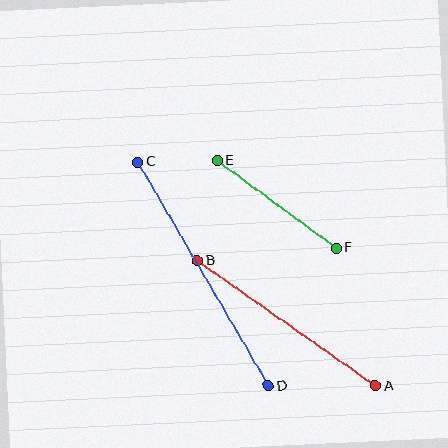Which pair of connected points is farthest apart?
Points C and D are farthest apart.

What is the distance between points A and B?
The distance is approximately 218 pixels.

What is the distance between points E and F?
The distance is approximately 148 pixels.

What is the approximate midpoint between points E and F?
The midpoint is at approximately (277, 204) pixels.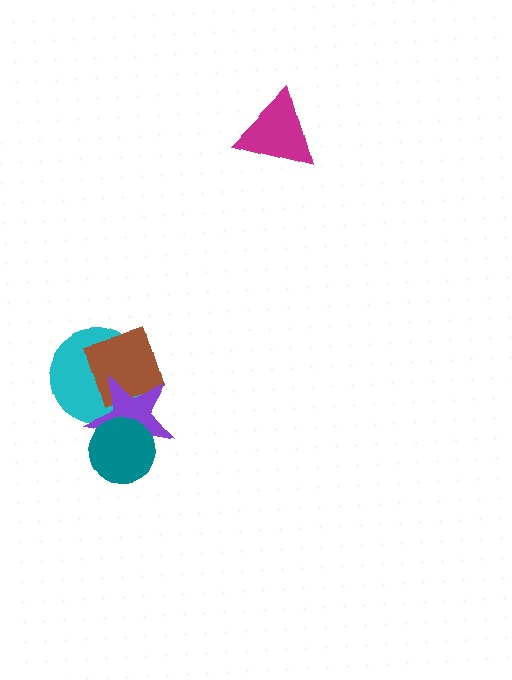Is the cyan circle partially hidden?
Yes, it is partially covered by another shape.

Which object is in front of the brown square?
The purple star is in front of the brown square.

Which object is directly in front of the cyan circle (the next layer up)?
The brown square is directly in front of the cyan circle.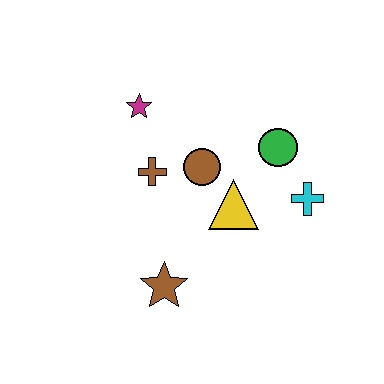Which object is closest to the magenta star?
The brown cross is closest to the magenta star.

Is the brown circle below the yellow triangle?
No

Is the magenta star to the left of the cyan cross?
Yes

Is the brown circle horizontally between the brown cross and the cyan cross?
Yes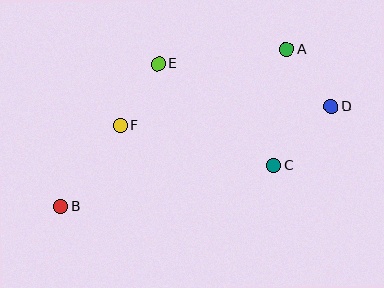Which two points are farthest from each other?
Points B and D are farthest from each other.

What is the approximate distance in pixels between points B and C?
The distance between B and C is approximately 217 pixels.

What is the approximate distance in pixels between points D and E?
The distance between D and E is approximately 178 pixels.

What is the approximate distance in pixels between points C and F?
The distance between C and F is approximately 159 pixels.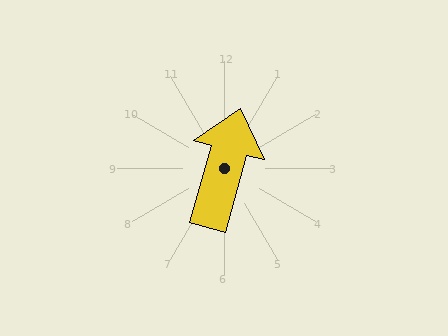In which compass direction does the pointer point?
North.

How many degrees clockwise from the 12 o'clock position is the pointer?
Approximately 15 degrees.